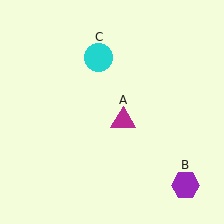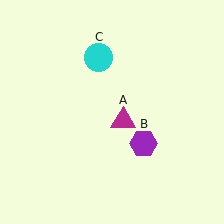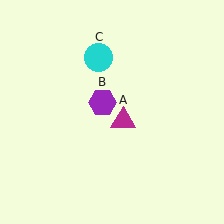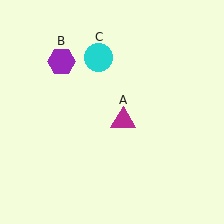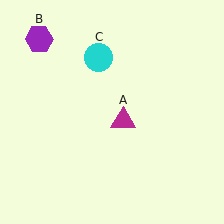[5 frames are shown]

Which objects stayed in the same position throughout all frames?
Magenta triangle (object A) and cyan circle (object C) remained stationary.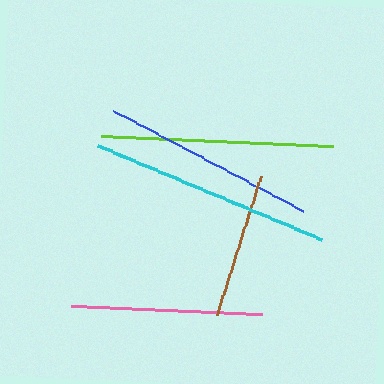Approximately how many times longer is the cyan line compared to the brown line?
The cyan line is approximately 1.7 times the length of the brown line.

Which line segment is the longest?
The cyan line is the longest at approximately 243 pixels.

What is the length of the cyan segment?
The cyan segment is approximately 243 pixels long.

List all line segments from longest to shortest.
From longest to shortest: cyan, lime, blue, pink, brown.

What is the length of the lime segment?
The lime segment is approximately 232 pixels long.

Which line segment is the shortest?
The brown line is the shortest at approximately 146 pixels.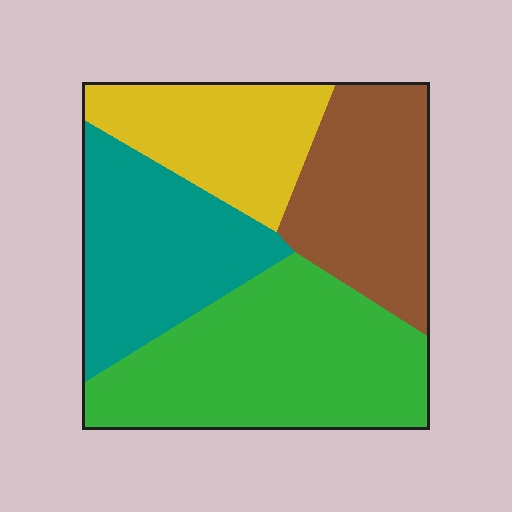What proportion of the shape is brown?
Brown takes up about one fifth (1/5) of the shape.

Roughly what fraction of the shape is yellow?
Yellow covers 19% of the shape.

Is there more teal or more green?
Green.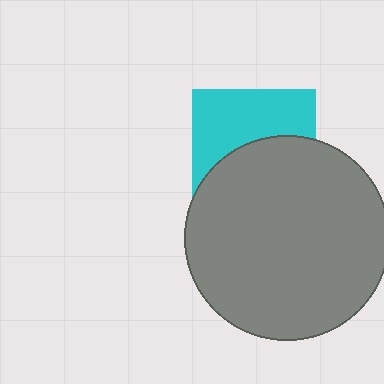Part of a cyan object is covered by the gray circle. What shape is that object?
It is a square.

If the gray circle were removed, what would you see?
You would see the complete cyan square.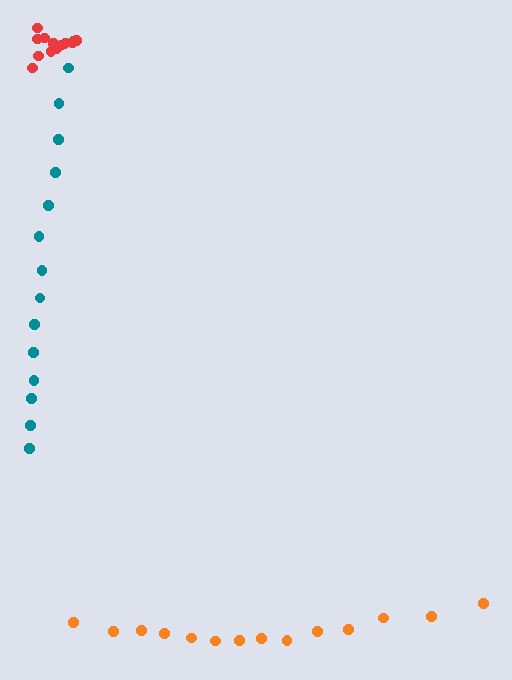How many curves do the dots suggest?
There are 3 distinct paths.